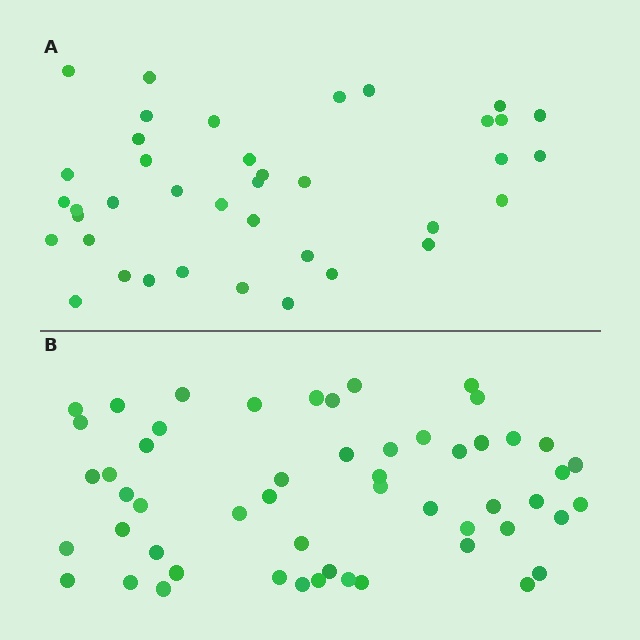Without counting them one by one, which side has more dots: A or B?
Region B (the bottom region) has more dots.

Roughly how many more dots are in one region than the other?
Region B has approximately 15 more dots than region A.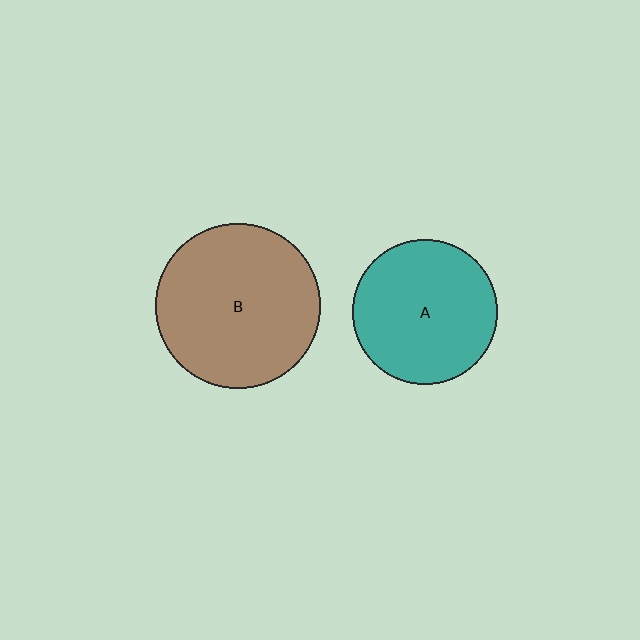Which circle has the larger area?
Circle B (brown).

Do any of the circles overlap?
No, none of the circles overlap.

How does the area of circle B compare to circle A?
Approximately 1.3 times.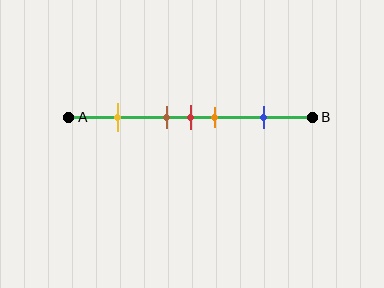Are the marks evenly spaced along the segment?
No, the marks are not evenly spaced.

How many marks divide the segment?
There are 5 marks dividing the segment.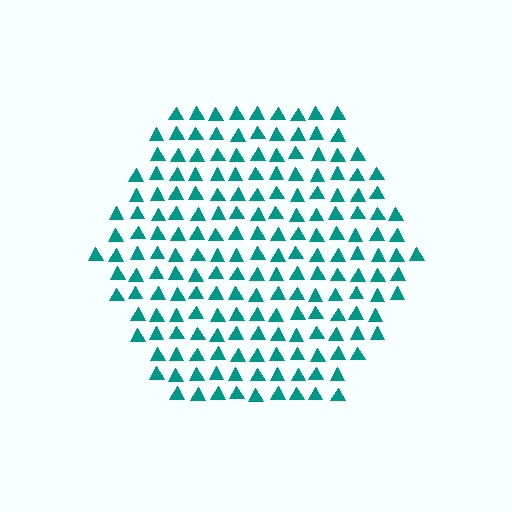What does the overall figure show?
The overall figure shows a hexagon.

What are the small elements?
The small elements are triangles.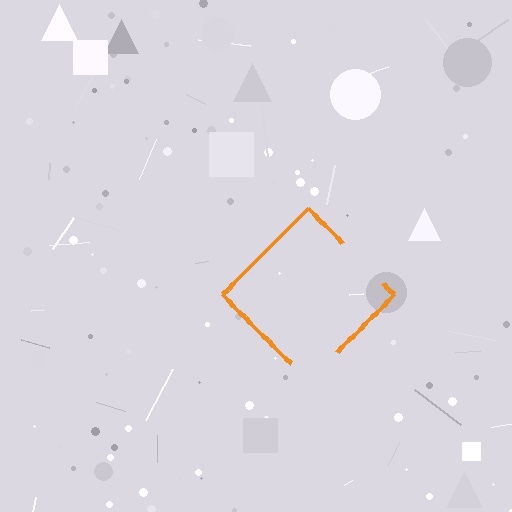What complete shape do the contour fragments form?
The contour fragments form a diamond.